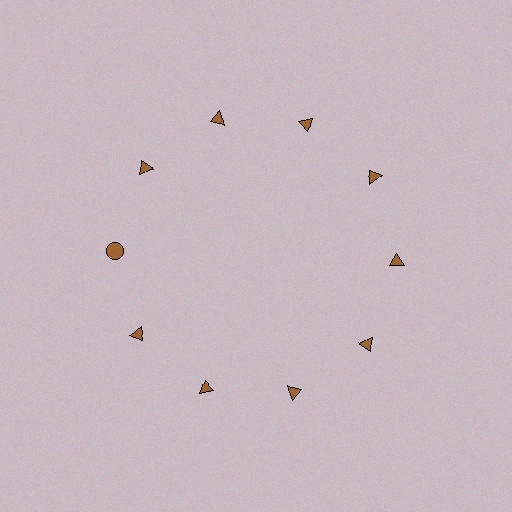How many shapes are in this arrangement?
There are 10 shapes arranged in a ring pattern.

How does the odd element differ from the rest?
It has a different shape: circle instead of triangle.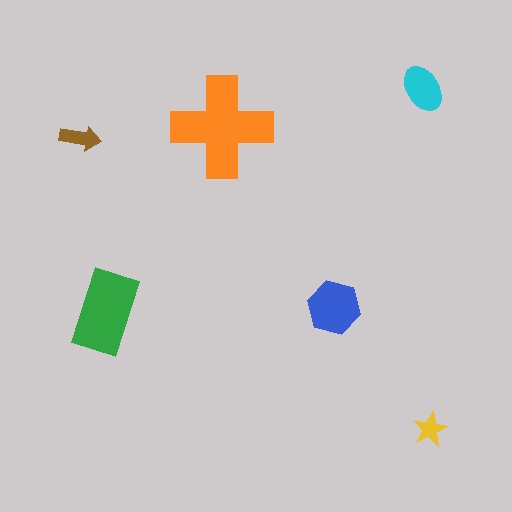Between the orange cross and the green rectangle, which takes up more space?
The orange cross.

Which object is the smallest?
The yellow star.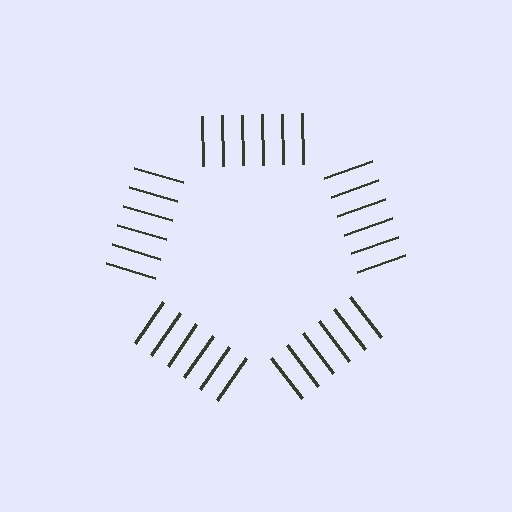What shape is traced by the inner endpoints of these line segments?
An illusory pentagon — the line segments terminate on its edges but no continuous stroke is drawn.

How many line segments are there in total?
30 — 6 along each of the 5 edges.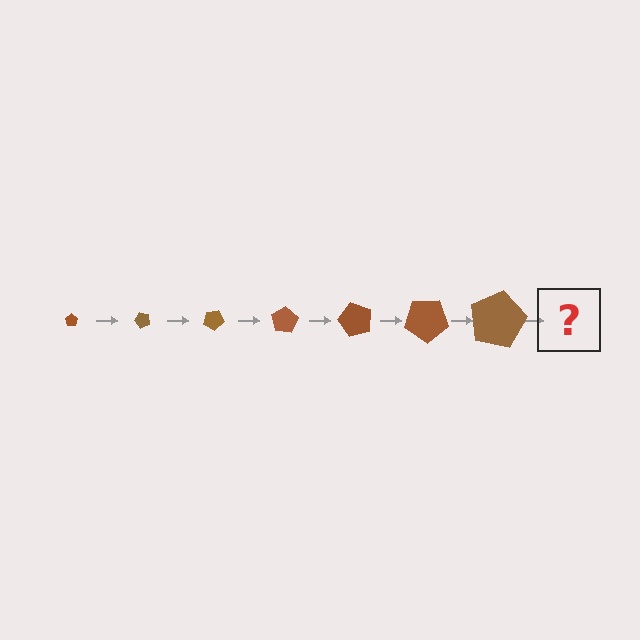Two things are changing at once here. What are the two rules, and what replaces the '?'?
The two rules are that the pentagon grows larger each step and it rotates 50 degrees each step. The '?' should be a pentagon, larger than the previous one and rotated 350 degrees from the start.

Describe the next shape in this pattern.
It should be a pentagon, larger than the previous one and rotated 350 degrees from the start.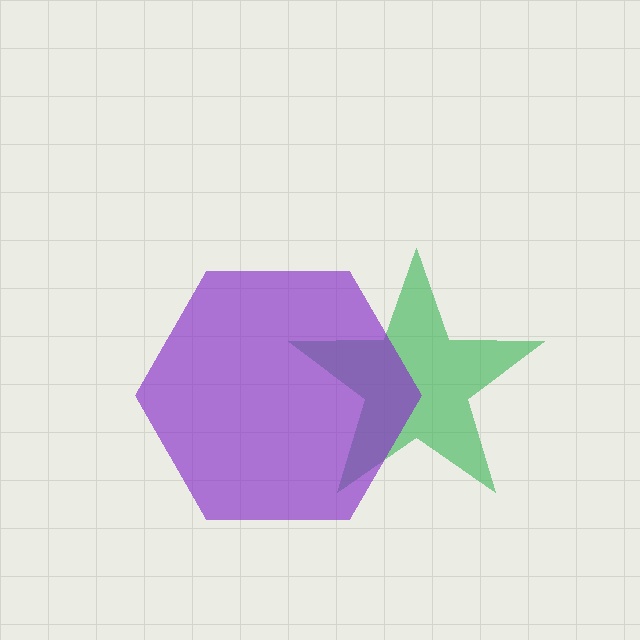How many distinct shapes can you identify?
There are 2 distinct shapes: a green star, a purple hexagon.